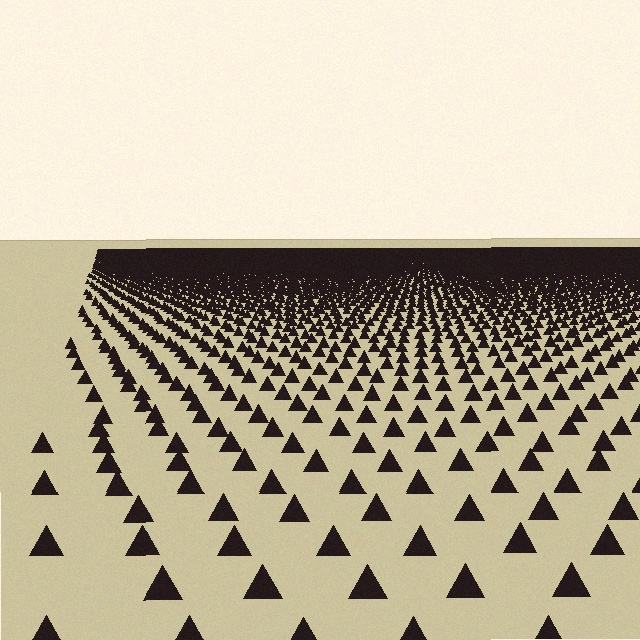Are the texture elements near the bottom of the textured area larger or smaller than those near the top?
Larger. Near the bottom, elements are closer to the viewer and appear at a bigger on-screen size.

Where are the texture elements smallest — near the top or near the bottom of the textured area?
Near the top.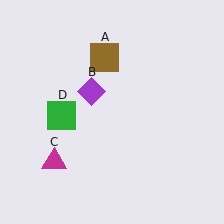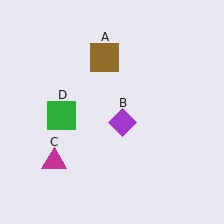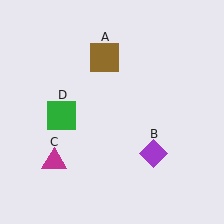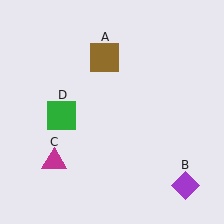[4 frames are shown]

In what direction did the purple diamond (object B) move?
The purple diamond (object B) moved down and to the right.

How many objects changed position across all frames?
1 object changed position: purple diamond (object B).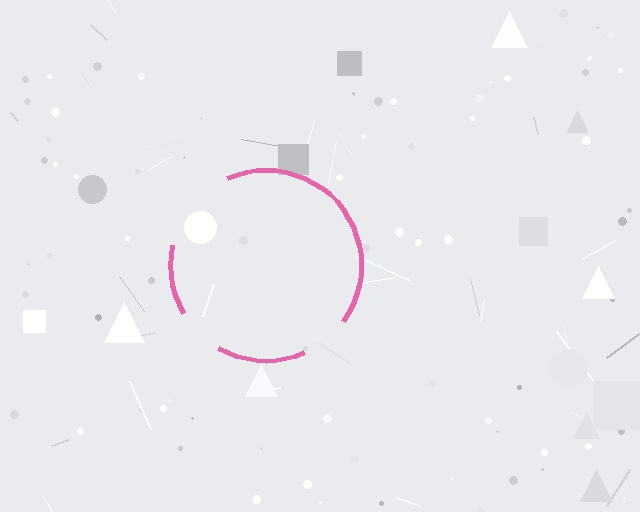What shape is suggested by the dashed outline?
The dashed outline suggests a circle.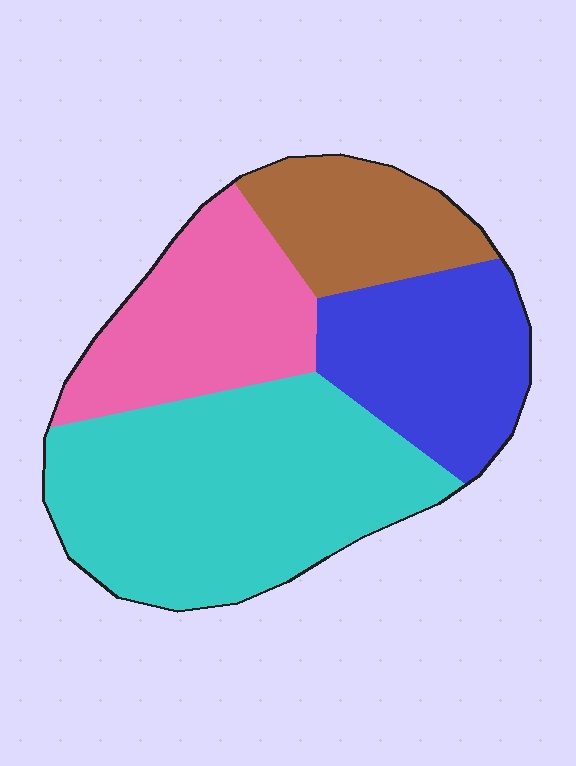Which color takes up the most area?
Cyan, at roughly 40%.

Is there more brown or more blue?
Blue.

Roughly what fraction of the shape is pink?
Pink covers roughly 20% of the shape.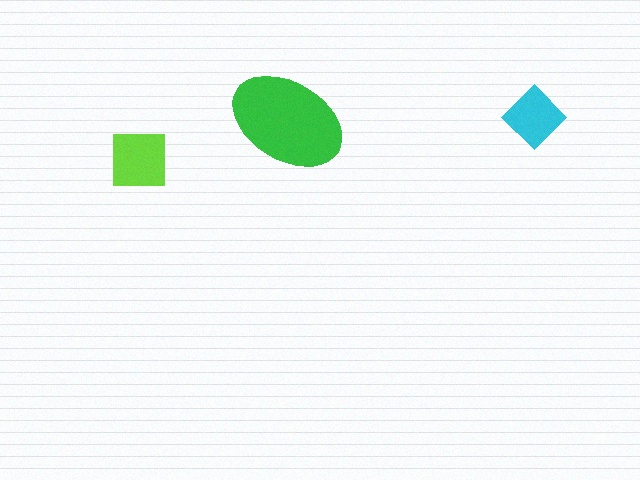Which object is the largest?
The green ellipse.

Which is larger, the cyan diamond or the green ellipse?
The green ellipse.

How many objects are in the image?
There are 3 objects in the image.